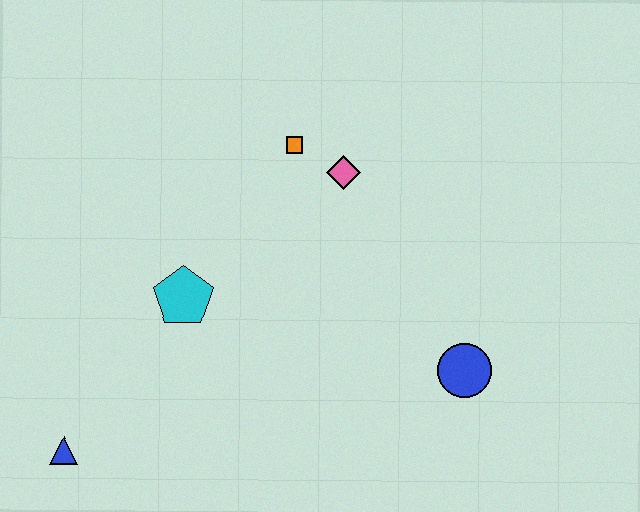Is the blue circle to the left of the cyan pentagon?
No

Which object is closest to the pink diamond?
The orange square is closest to the pink diamond.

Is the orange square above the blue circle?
Yes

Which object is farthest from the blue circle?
The blue triangle is farthest from the blue circle.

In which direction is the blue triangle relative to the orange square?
The blue triangle is below the orange square.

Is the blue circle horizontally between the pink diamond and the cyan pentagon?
No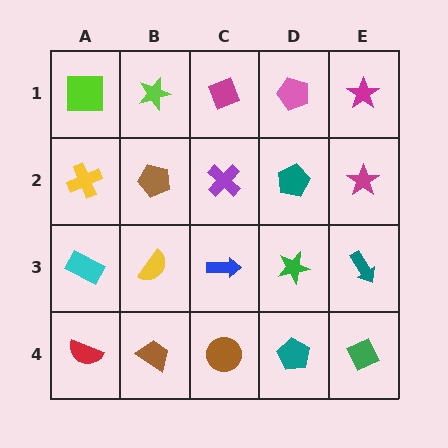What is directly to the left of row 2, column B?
A yellow cross.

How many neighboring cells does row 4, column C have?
3.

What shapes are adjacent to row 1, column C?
A purple cross (row 2, column C), a lime star (row 1, column B), a pink pentagon (row 1, column D).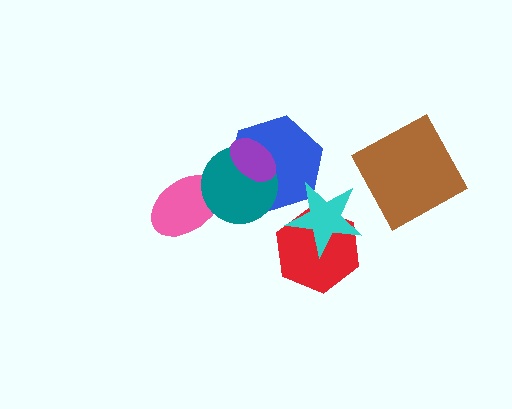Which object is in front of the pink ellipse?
The teal circle is in front of the pink ellipse.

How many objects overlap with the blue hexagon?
3 objects overlap with the blue hexagon.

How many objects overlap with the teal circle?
3 objects overlap with the teal circle.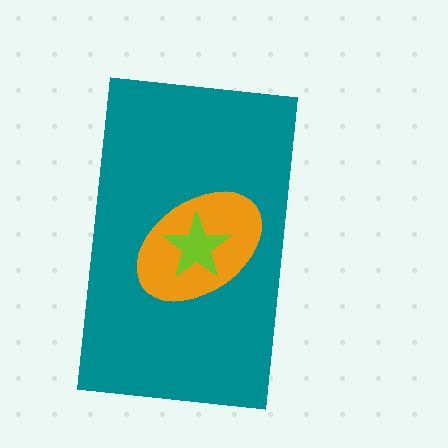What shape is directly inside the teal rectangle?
The orange ellipse.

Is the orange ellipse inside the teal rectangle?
Yes.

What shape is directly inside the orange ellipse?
The lime star.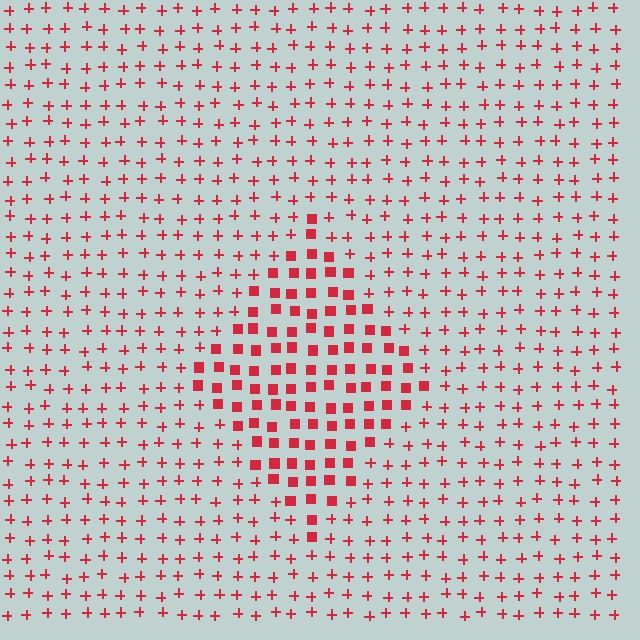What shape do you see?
I see a diamond.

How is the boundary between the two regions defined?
The boundary is defined by a change in element shape: squares inside vs. plus signs outside. All elements share the same color and spacing.